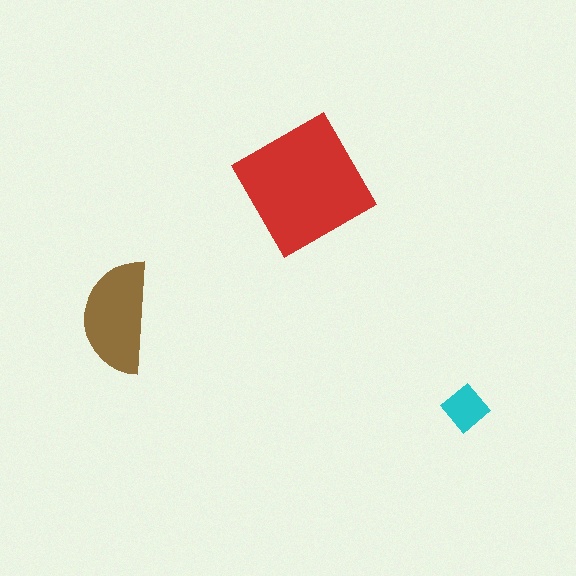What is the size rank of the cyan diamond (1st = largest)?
3rd.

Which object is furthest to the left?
The brown semicircle is leftmost.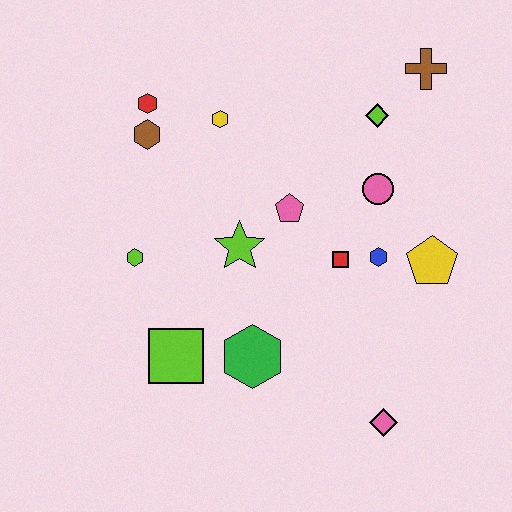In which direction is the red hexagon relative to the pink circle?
The red hexagon is to the left of the pink circle.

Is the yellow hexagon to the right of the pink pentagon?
No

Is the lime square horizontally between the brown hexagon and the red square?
Yes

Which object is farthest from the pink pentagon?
The pink diamond is farthest from the pink pentagon.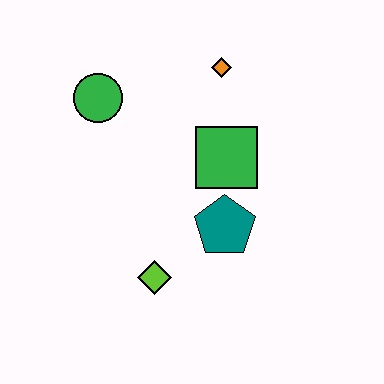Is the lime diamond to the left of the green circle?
No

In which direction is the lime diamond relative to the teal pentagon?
The lime diamond is to the left of the teal pentagon.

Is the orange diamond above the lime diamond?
Yes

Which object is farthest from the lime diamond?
The orange diamond is farthest from the lime diamond.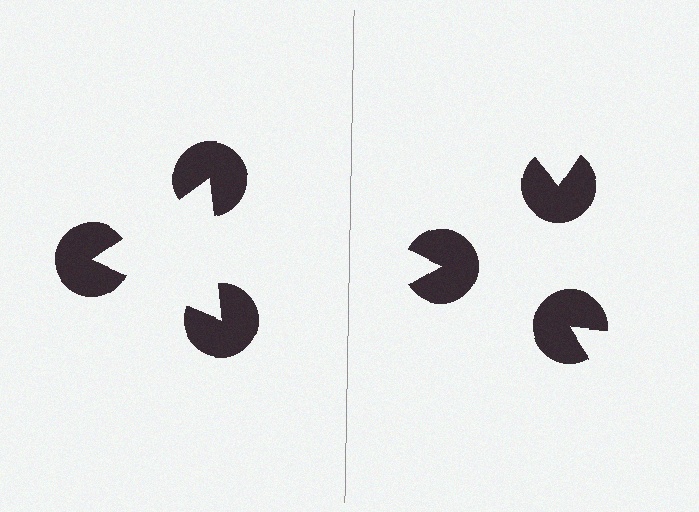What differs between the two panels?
The pac-man discs are positioned identically on both sides; only the wedge orientations differ. On the left they align to a triangle; on the right they are misaligned.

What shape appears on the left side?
An illusory triangle.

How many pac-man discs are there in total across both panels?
6 — 3 on each side.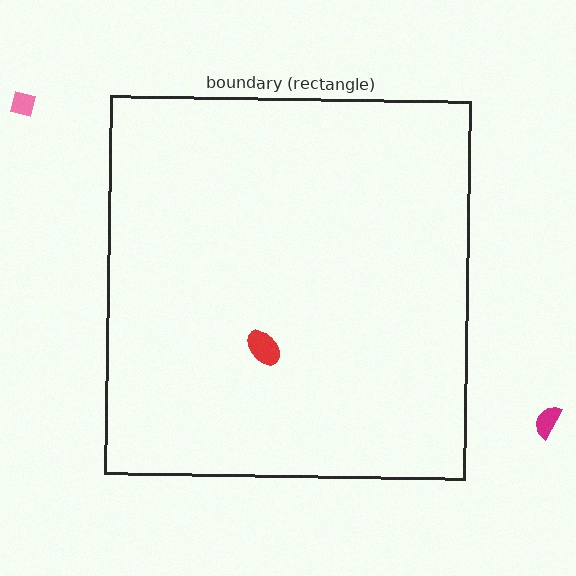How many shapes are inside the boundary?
1 inside, 2 outside.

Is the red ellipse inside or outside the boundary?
Inside.